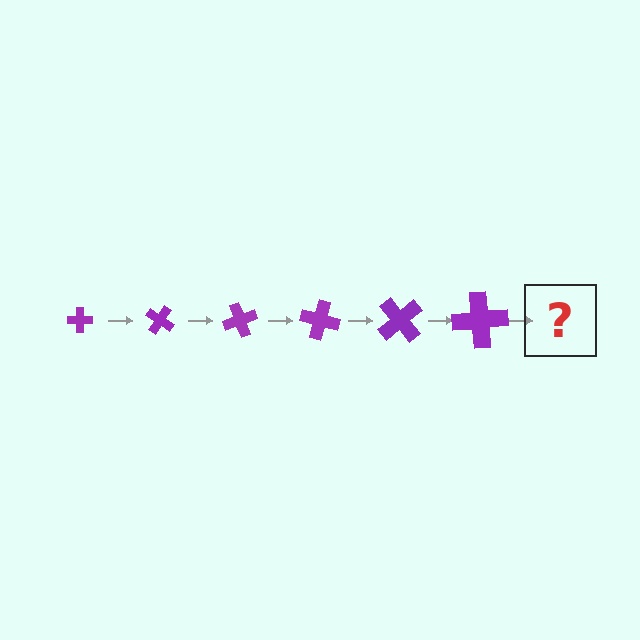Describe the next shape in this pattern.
It should be a cross, larger than the previous one and rotated 210 degrees from the start.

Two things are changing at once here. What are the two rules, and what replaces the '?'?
The two rules are that the cross grows larger each step and it rotates 35 degrees each step. The '?' should be a cross, larger than the previous one and rotated 210 degrees from the start.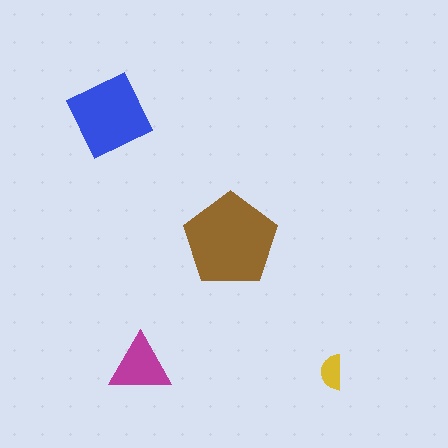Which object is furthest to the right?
The yellow semicircle is rightmost.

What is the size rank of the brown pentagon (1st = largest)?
1st.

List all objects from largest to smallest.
The brown pentagon, the blue square, the magenta triangle, the yellow semicircle.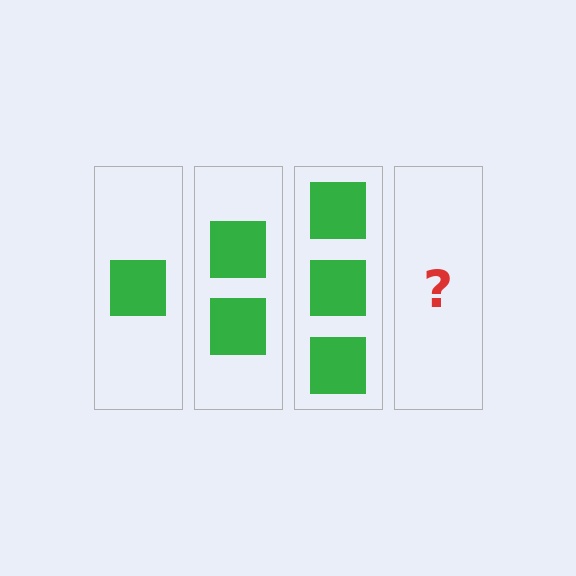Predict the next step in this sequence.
The next step is 4 squares.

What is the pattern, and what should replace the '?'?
The pattern is that each step adds one more square. The '?' should be 4 squares.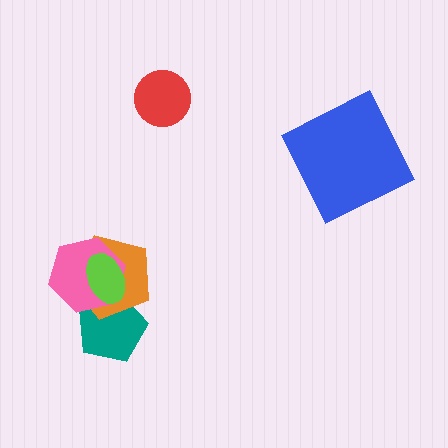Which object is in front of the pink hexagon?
The lime ellipse is in front of the pink hexagon.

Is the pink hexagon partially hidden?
Yes, it is partially covered by another shape.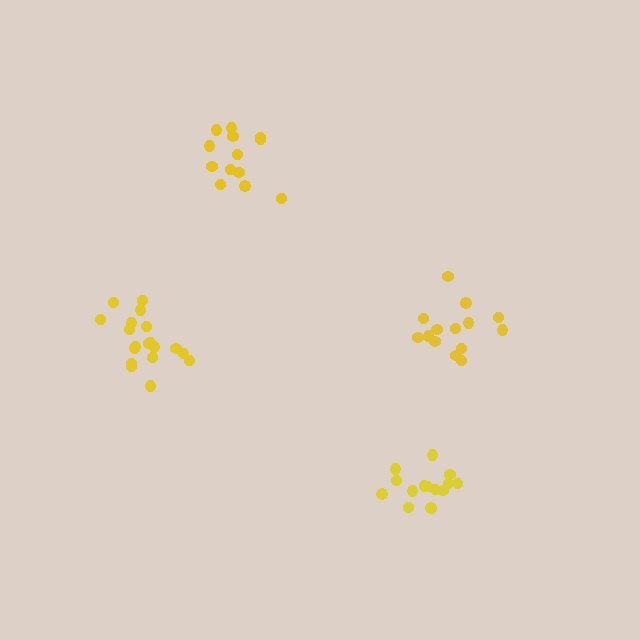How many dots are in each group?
Group 1: 15 dots, Group 2: 14 dots, Group 3: 13 dots, Group 4: 19 dots (61 total).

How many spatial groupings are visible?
There are 4 spatial groupings.